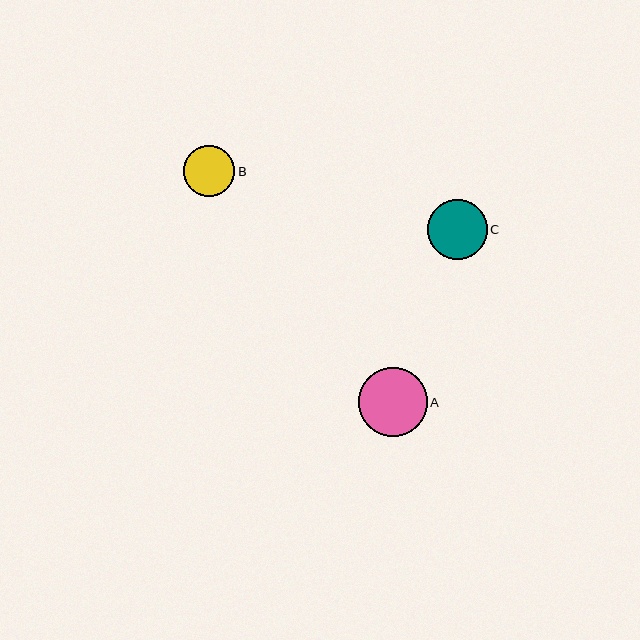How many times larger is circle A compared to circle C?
Circle A is approximately 1.2 times the size of circle C.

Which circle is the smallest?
Circle B is the smallest with a size of approximately 51 pixels.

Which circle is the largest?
Circle A is the largest with a size of approximately 69 pixels.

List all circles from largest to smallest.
From largest to smallest: A, C, B.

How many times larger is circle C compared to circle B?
Circle C is approximately 1.2 times the size of circle B.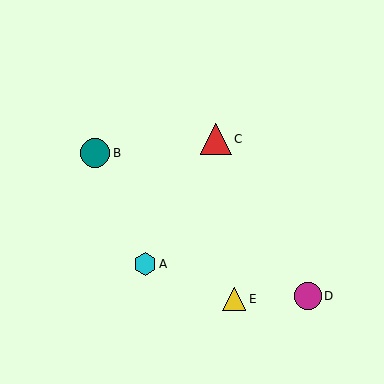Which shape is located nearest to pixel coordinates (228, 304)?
The yellow triangle (labeled E) at (234, 299) is nearest to that location.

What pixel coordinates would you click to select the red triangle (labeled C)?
Click at (216, 139) to select the red triangle C.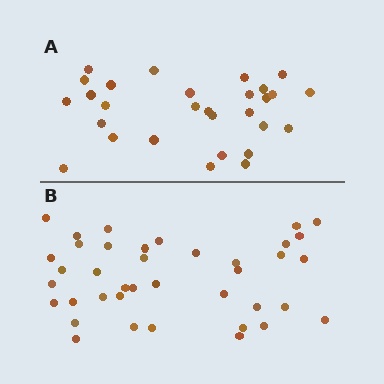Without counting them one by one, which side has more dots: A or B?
Region B (the bottom region) has more dots.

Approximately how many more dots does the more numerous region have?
Region B has roughly 10 or so more dots than region A.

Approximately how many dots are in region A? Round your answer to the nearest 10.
About 30 dots. (The exact count is 29, which rounds to 30.)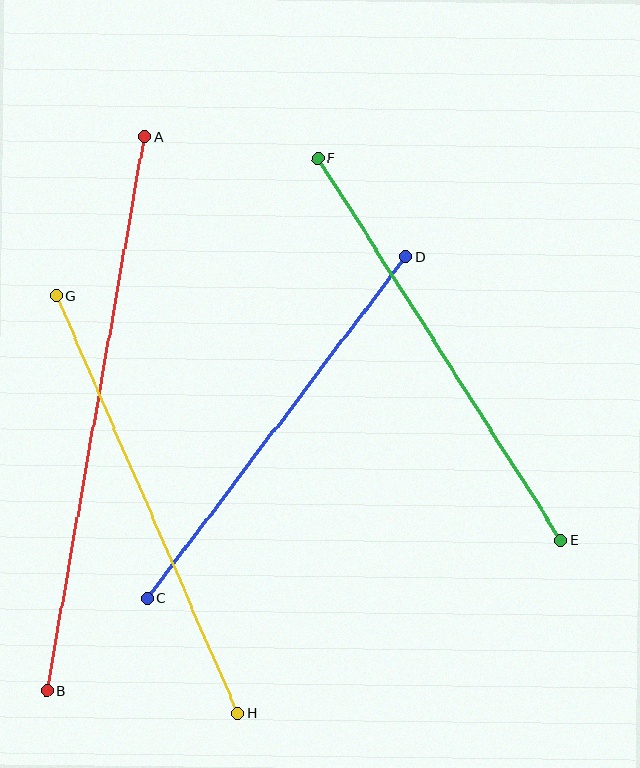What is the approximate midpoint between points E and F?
The midpoint is at approximately (440, 349) pixels.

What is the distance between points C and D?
The distance is approximately 429 pixels.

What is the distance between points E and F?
The distance is approximately 453 pixels.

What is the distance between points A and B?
The distance is approximately 563 pixels.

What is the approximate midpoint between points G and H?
The midpoint is at approximately (147, 504) pixels.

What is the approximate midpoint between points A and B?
The midpoint is at approximately (96, 414) pixels.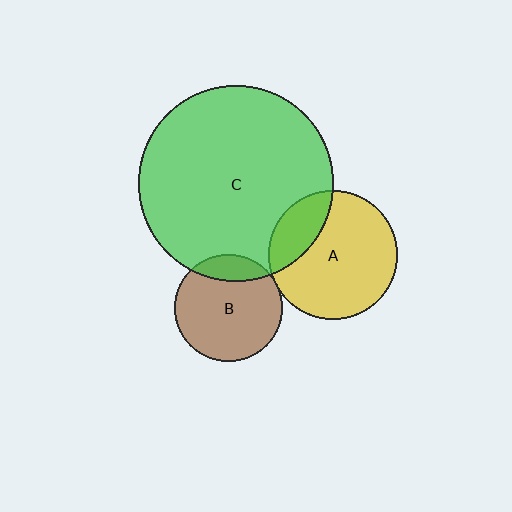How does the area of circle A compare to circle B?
Approximately 1.4 times.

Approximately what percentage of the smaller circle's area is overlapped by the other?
Approximately 5%.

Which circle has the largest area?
Circle C (green).